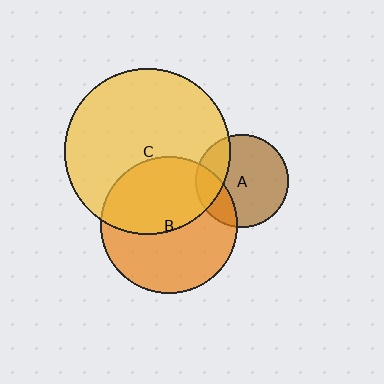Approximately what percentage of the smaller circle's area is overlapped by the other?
Approximately 45%.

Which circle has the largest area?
Circle C (yellow).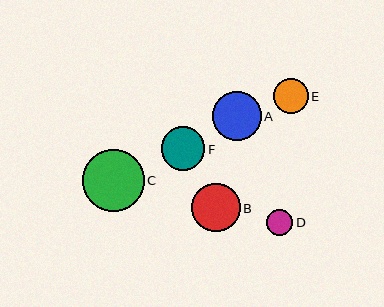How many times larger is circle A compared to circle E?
Circle A is approximately 1.4 times the size of circle E.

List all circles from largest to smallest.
From largest to smallest: C, A, B, F, E, D.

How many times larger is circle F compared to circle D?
Circle F is approximately 1.7 times the size of circle D.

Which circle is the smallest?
Circle D is the smallest with a size of approximately 26 pixels.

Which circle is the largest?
Circle C is the largest with a size of approximately 62 pixels.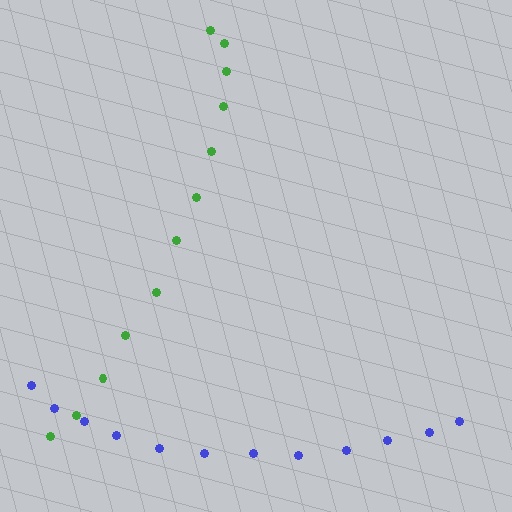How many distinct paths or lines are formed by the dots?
There are 2 distinct paths.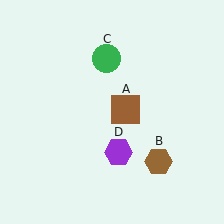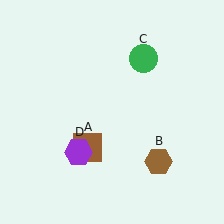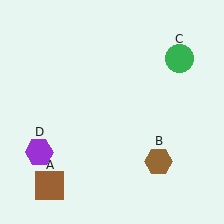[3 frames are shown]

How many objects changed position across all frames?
3 objects changed position: brown square (object A), green circle (object C), purple hexagon (object D).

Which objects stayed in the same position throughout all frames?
Brown hexagon (object B) remained stationary.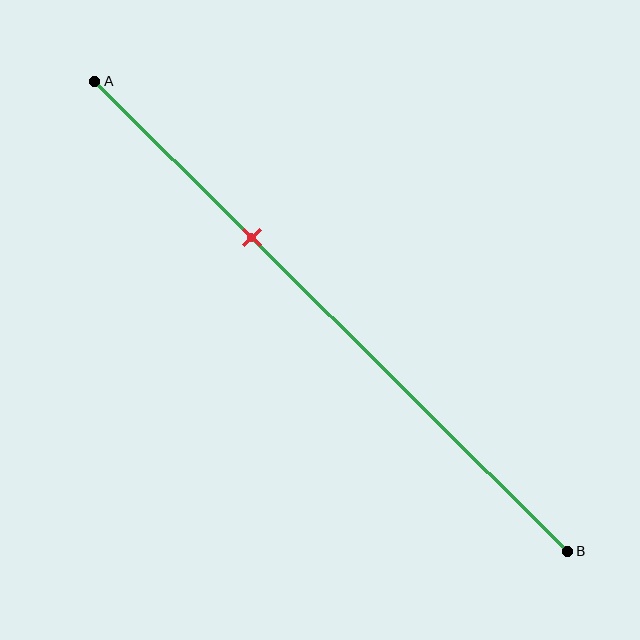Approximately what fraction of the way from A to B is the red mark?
The red mark is approximately 35% of the way from A to B.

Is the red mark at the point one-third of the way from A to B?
Yes, the mark is approximately at the one-third point.